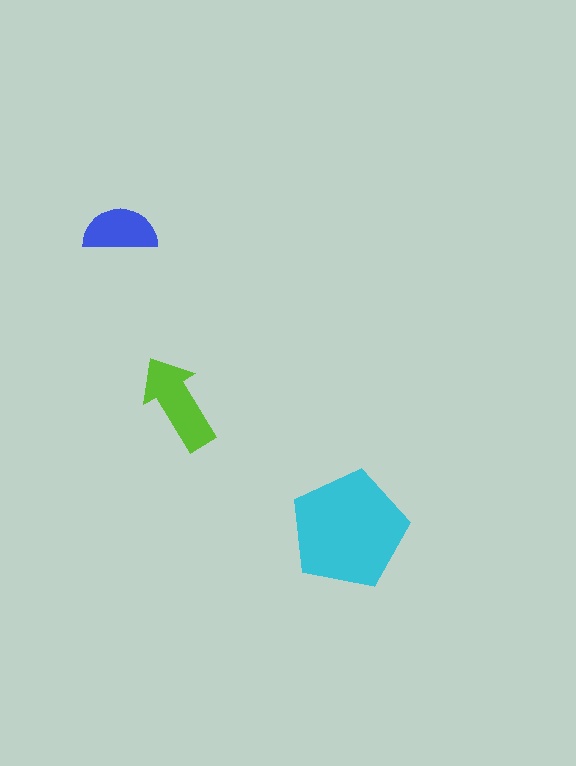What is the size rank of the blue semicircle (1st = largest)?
3rd.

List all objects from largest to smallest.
The cyan pentagon, the lime arrow, the blue semicircle.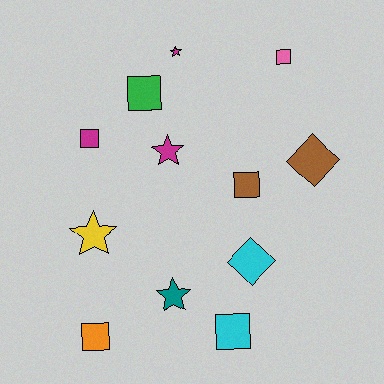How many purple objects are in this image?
There are no purple objects.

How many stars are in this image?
There are 4 stars.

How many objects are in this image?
There are 12 objects.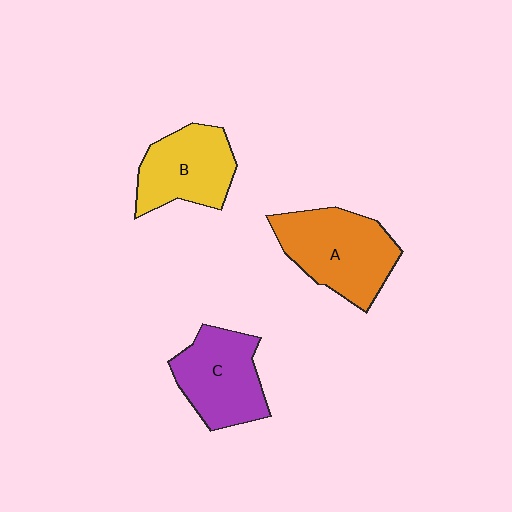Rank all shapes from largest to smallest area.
From largest to smallest: A (orange), C (purple), B (yellow).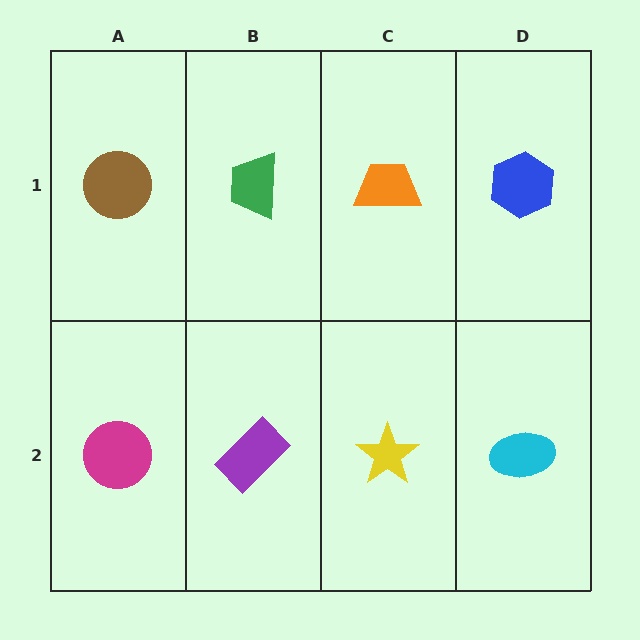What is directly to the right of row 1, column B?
An orange trapezoid.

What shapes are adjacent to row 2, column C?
An orange trapezoid (row 1, column C), a purple rectangle (row 2, column B), a cyan ellipse (row 2, column D).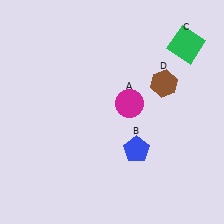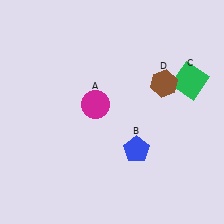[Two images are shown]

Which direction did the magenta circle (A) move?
The magenta circle (A) moved left.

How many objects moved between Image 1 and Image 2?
2 objects moved between the two images.